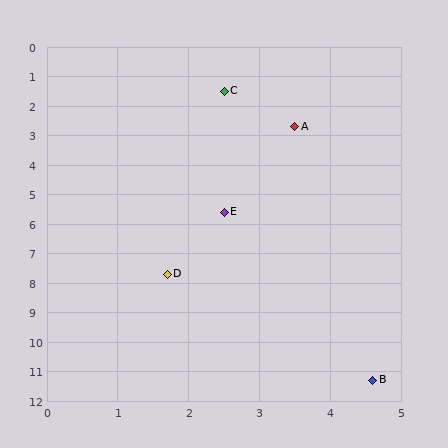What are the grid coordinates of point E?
Point E is at approximately (2.5, 5.6).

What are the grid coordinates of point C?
Point C is at approximately (2.5, 1.5).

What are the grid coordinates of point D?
Point D is at approximately (1.7, 7.7).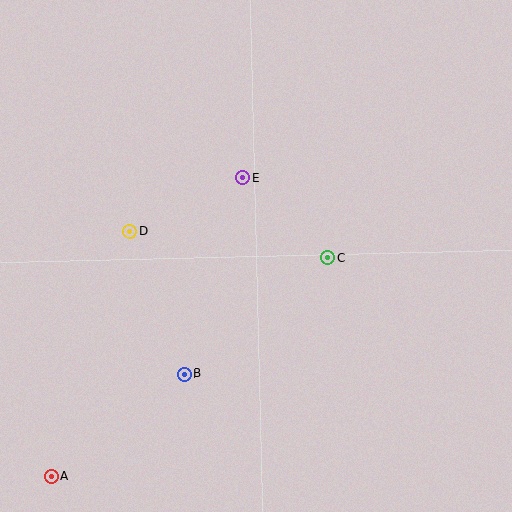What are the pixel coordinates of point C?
Point C is at (328, 258).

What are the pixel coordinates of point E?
Point E is at (243, 178).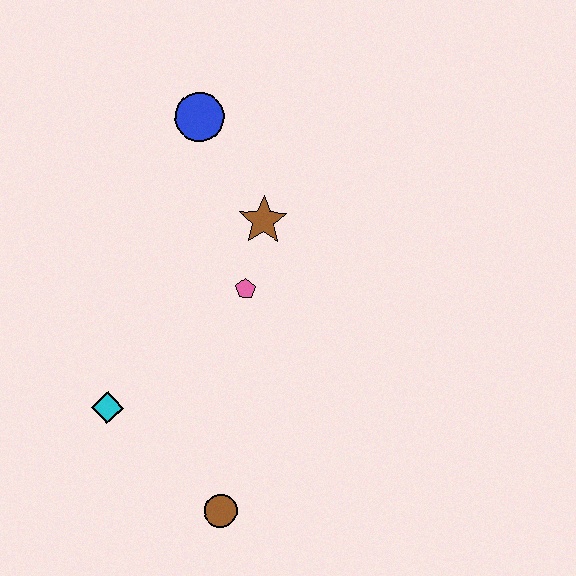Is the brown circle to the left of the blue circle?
No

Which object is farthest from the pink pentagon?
The brown circle is farthest from the pink pentagon.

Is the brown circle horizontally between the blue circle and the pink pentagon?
Yes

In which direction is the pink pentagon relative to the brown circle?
The pink pentagon is above the brown circle.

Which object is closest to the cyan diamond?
The brown circle is closest to the cyan diamond.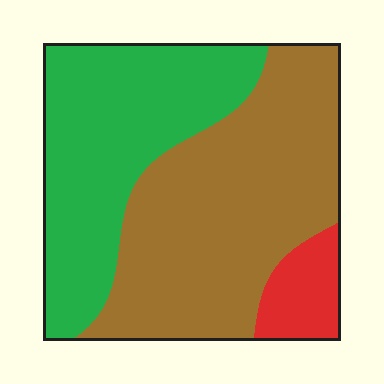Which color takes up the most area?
Brown, at roughly 50%.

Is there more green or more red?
Green.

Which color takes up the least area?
Red, at roughly 10%.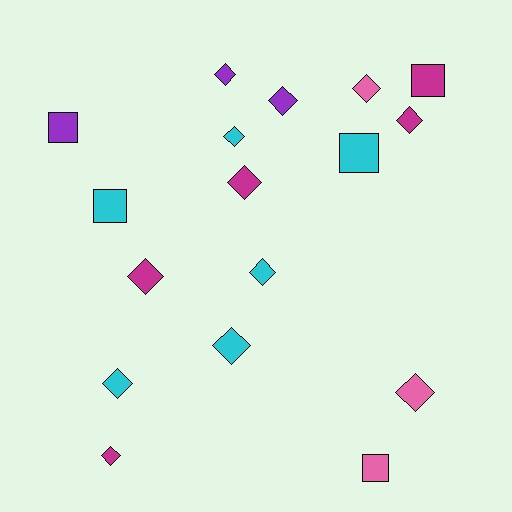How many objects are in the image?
There are 17 objects.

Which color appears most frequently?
Cyan, with 6 objects.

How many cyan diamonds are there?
There are 4 cyan diamonds.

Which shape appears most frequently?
Diamond, with 12 objects.